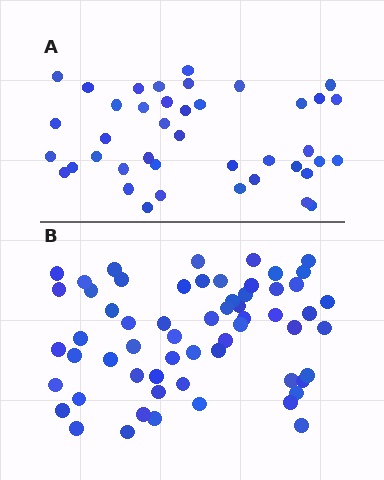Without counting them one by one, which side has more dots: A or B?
Region B (the bottom region) has more dots.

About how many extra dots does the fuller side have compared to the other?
Region B has approximately 20 more dots than region A.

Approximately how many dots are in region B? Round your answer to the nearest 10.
About 60 dots.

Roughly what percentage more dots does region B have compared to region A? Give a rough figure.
About 45% more.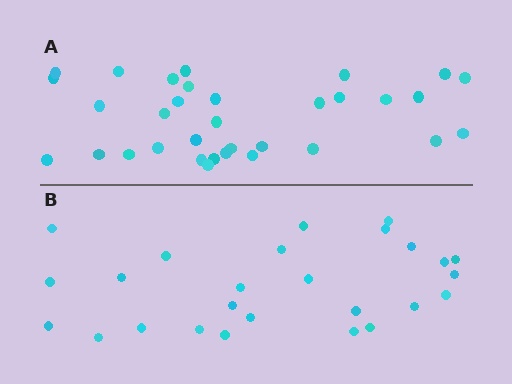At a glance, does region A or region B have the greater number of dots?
Region A (the top region) has more dots.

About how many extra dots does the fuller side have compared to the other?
Region A has roughly 8 or so more dots than region B.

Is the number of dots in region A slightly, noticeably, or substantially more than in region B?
Region A has noticeably more, but not dramatically so. The ratio is roughly 1.3 to 1.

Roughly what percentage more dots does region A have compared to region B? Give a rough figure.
About 25% more.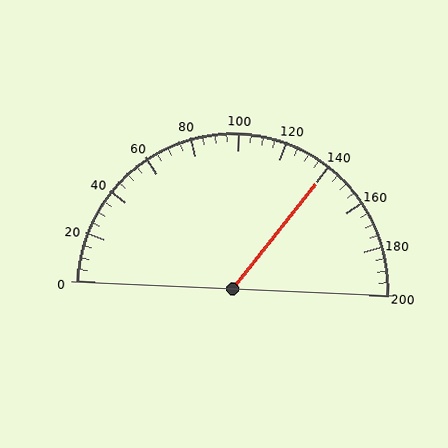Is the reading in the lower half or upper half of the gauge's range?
The reading is in the upper half of the range (0 to 200).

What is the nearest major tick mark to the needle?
The nearest major tick mark is 140.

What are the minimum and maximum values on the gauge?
The gauge ranges from 0 to 200.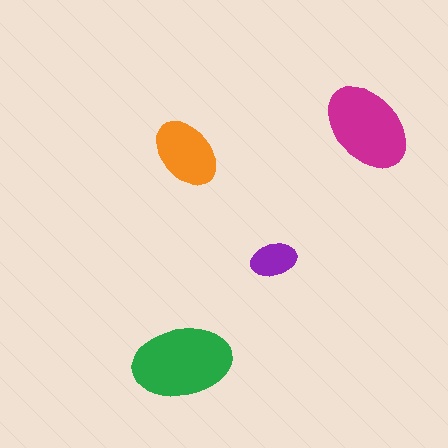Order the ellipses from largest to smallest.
the green one, the magenta one, the orange one, the purple one.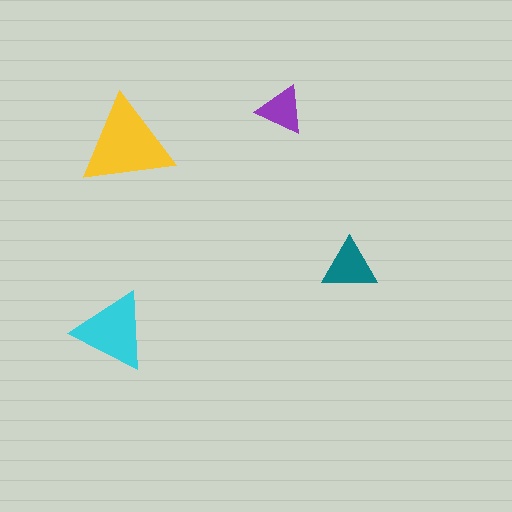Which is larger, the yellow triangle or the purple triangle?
The yellow one.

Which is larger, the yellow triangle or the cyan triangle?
The yellow one.